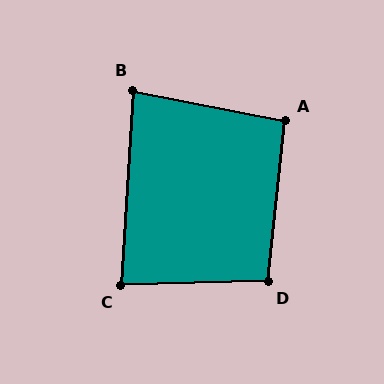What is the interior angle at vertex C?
Approximately 85 degrees (approximately right).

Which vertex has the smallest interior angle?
B, at approximately 82 degrees.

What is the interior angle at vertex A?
Approximately 95 degrees (approximately right).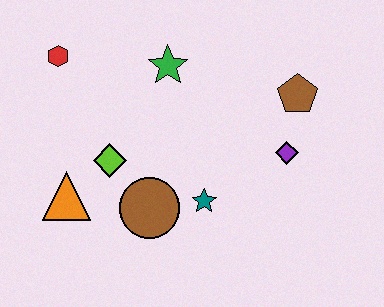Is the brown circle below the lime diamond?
Yes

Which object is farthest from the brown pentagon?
The orange triangle is farthest from the brown pentagon.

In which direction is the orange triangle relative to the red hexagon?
The orange triangle is below the red hexagon.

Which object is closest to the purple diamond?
The brown pentagon is closest to the purple diamond.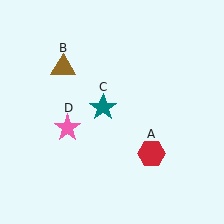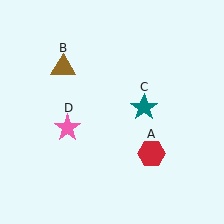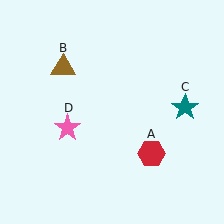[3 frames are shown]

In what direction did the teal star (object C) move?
The teal star (object C) moved right.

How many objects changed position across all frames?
1 object changed position: teal star (object C).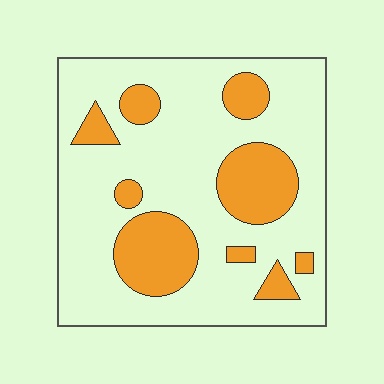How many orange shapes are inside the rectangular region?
9.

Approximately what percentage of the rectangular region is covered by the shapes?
Approximately 25%.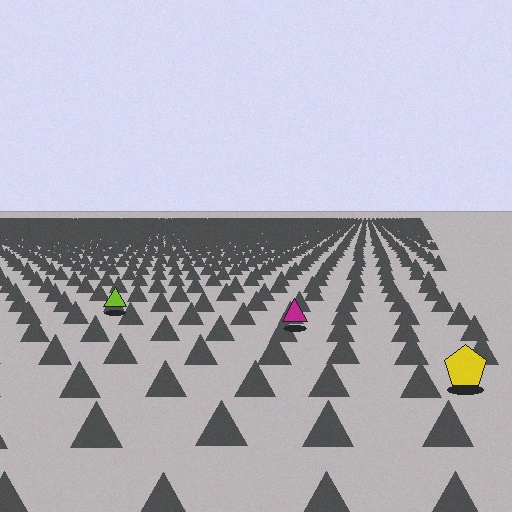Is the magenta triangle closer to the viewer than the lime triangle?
Yes. The magenta triangle is closer — you can tell from the texture gradient: the ground texture is coarser near it.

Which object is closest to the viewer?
The yellow pentagon is closest. The texture marks near it are larger and more spread out.